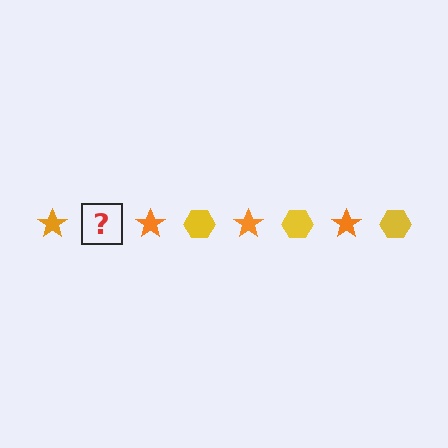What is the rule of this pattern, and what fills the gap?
The rule is that the pattern alternates between orange star and yellow hexagon. The gap should be filled with a yellow hexagon.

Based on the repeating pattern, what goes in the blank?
The blank should be a yellow hexagon.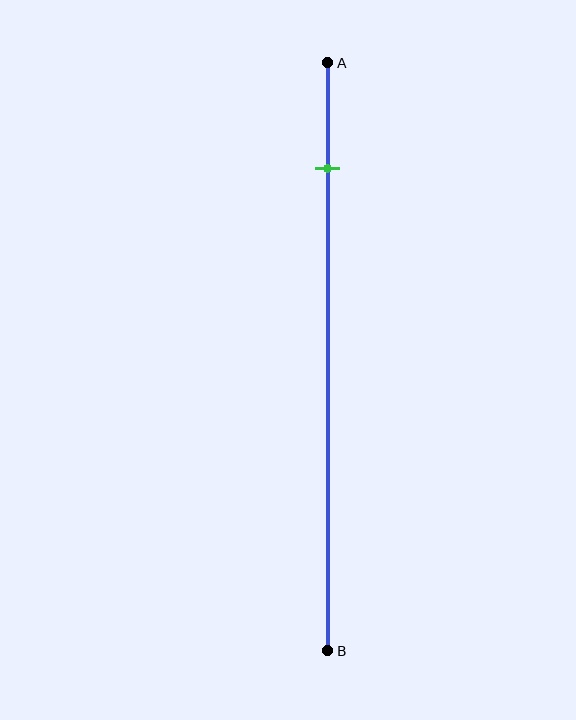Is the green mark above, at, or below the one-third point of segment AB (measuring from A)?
The green mark is above the one-third point of segment AB.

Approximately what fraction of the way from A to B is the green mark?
The green mark is approximately 20% of the way from A to B.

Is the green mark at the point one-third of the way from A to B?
No, the mark is at about 20% from A, not at the 33% one-third point.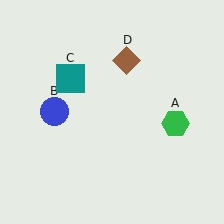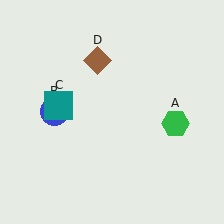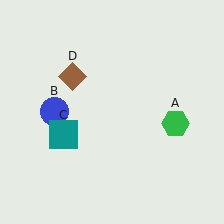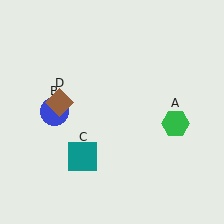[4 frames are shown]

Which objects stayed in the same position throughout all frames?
Green hexagon (object A) and blue circle (object B) remained stationary.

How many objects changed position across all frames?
2 objects changed position: teal square (object C), brown diamond (object D).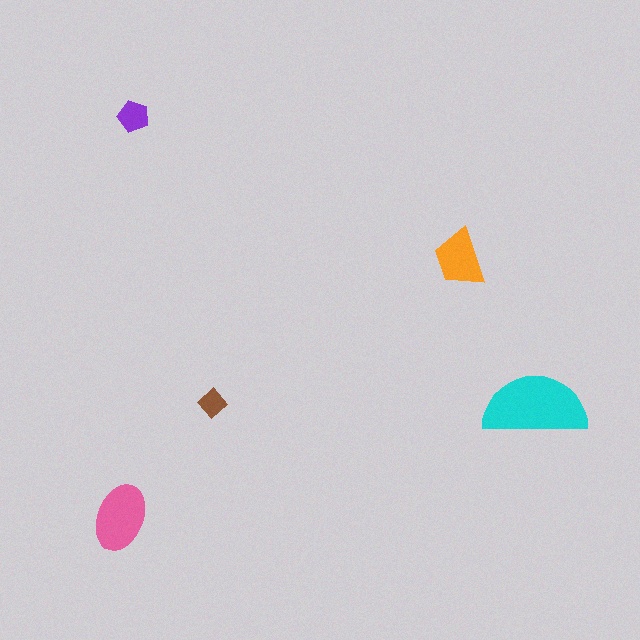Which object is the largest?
The cyan semicircle.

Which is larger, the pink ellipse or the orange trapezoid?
The pink ellipse.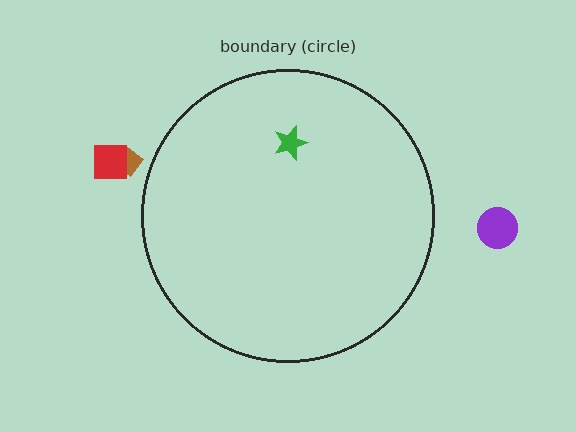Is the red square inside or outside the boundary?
Outside.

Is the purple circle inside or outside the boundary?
Outside.